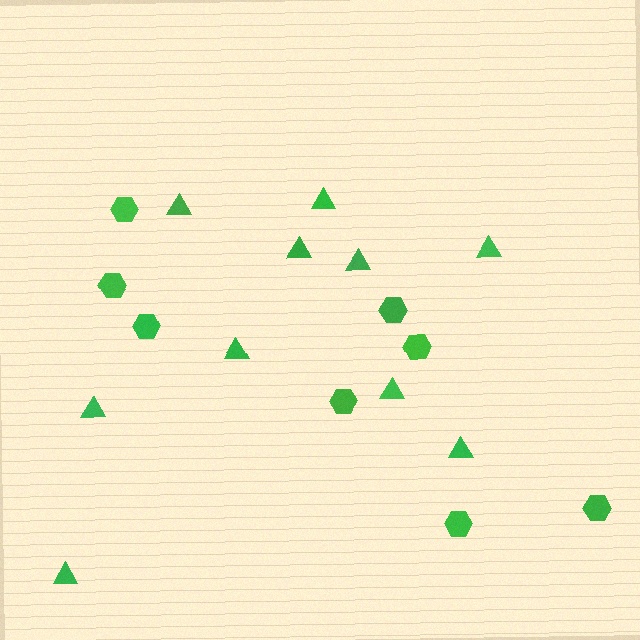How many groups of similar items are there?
There are 2 groups: one group of hexagons (8) and one group of triangles (10).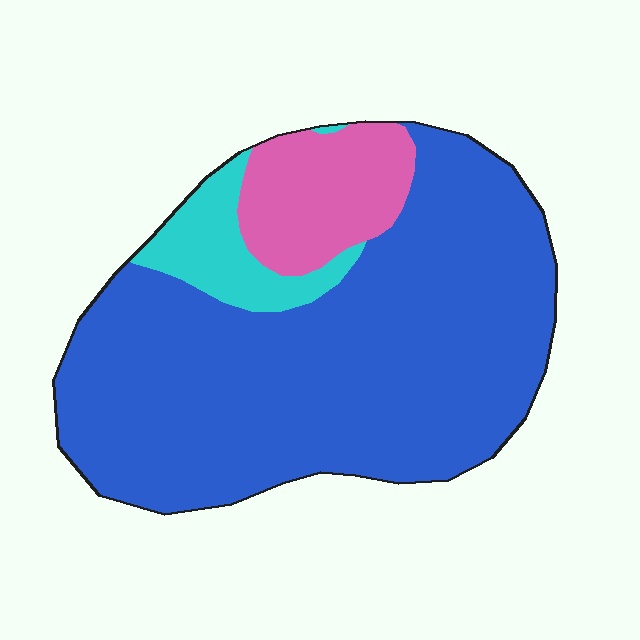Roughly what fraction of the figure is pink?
Pink takes up less than a quarter of the figure.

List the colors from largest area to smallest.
From largest to smallest: blue, pink, cyan.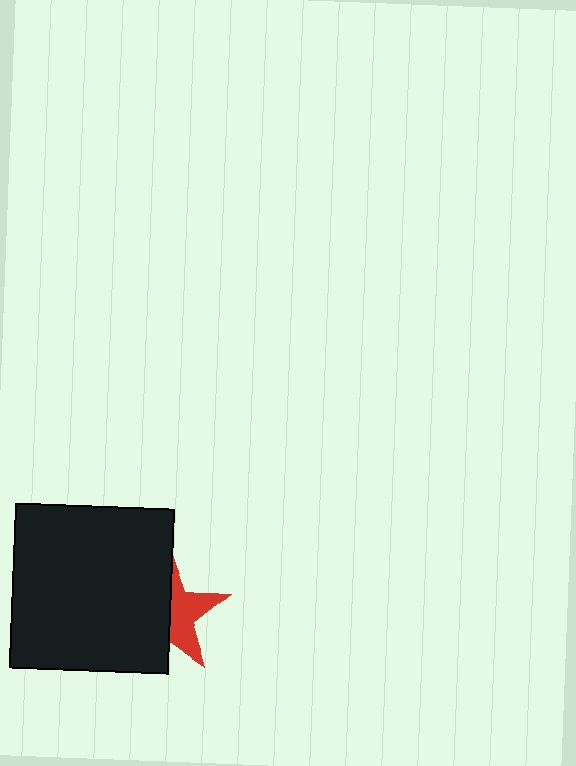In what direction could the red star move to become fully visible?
The red star could move right. That would shift it out from behind the black rectangle entirely.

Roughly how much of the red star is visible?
About half of it is visible (roughly 46%).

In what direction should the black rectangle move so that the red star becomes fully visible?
The black rectangle should move left. That is the shortest direction to clear the overlap and leave the red star fully visible.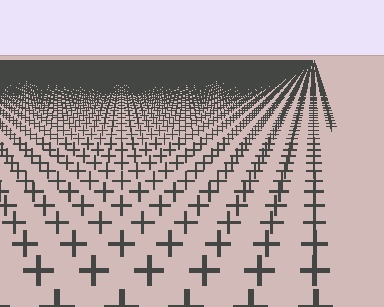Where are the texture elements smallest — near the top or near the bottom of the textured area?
Near the top.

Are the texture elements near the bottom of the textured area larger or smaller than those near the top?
Larger. Near the bottom, elements are closer to the viewer and appear at a bigger on-screen size.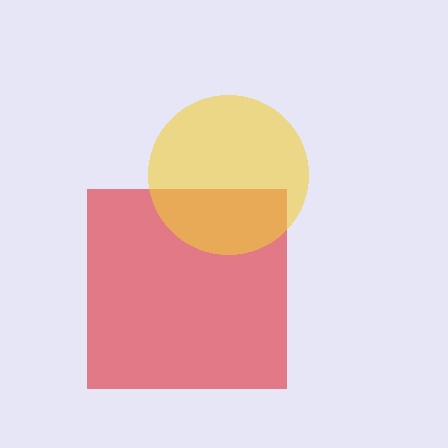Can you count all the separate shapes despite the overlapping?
Yes, there are 2 separate shapes.